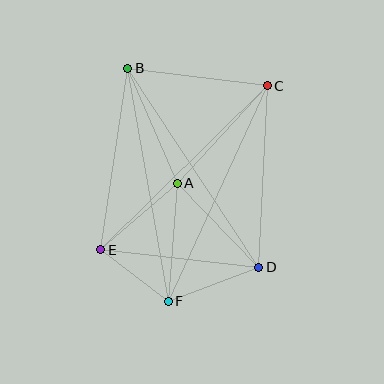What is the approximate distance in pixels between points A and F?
The distance between A and F is approximately 118 pixels.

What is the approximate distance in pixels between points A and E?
The distance between A and E is approximately 101 pixels.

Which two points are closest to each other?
Points E and F are closest to each other.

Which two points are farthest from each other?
Points B and D are farthest from each other.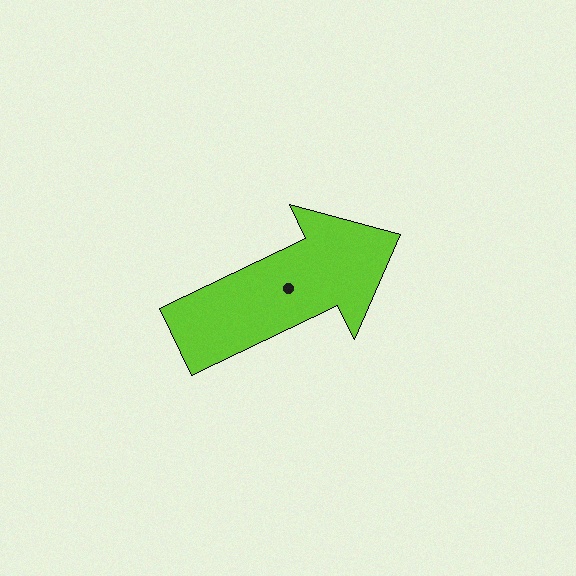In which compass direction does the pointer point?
Northeast.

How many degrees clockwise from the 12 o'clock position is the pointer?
Approximately 64 degrees.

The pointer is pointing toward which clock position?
Roughly 2 o'clock.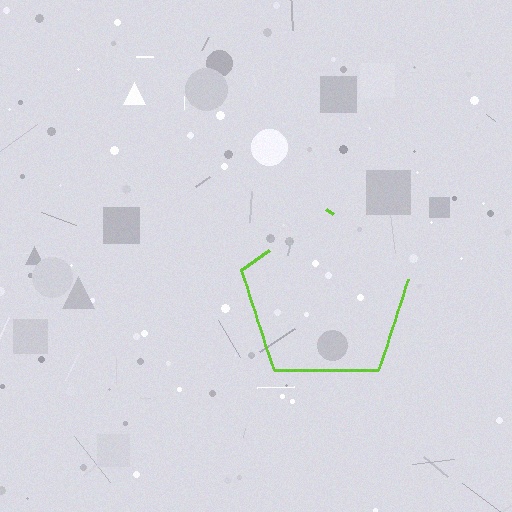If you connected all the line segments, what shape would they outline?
They would outline a pentagon.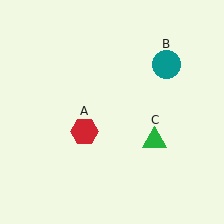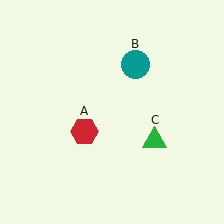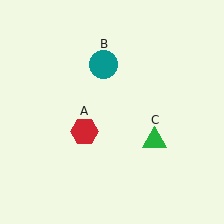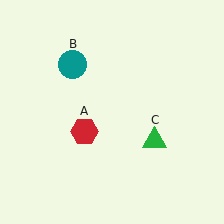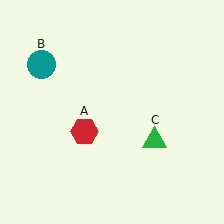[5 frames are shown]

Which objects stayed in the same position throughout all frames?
Red hexagon (object A) and green triangle (object C) remained stationary.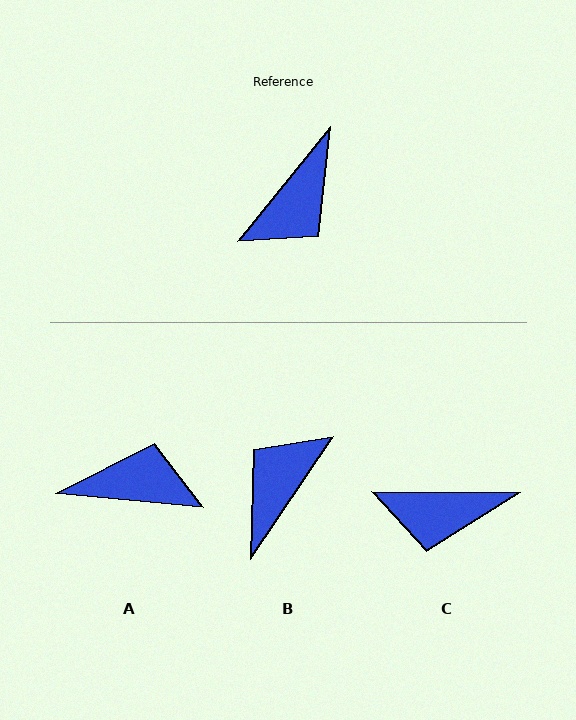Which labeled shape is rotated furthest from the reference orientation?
B, about 175 degrees away.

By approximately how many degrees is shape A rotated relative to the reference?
Approximately 123 degrees counter-clockwise.